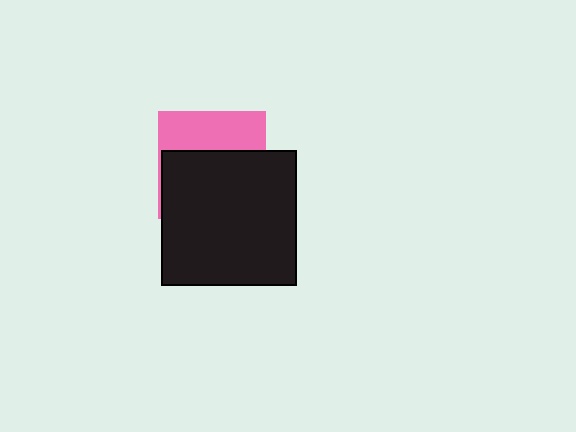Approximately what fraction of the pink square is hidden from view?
Roughly 62% of the pink square is hidden behind the black square.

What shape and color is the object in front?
The object in front is a black square.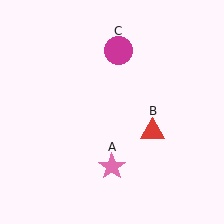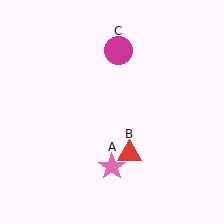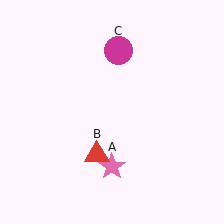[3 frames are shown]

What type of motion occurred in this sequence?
The red triangle (object B) rotated clockwise around the center of the scene.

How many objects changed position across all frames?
1 object changed position: red triangle (object B).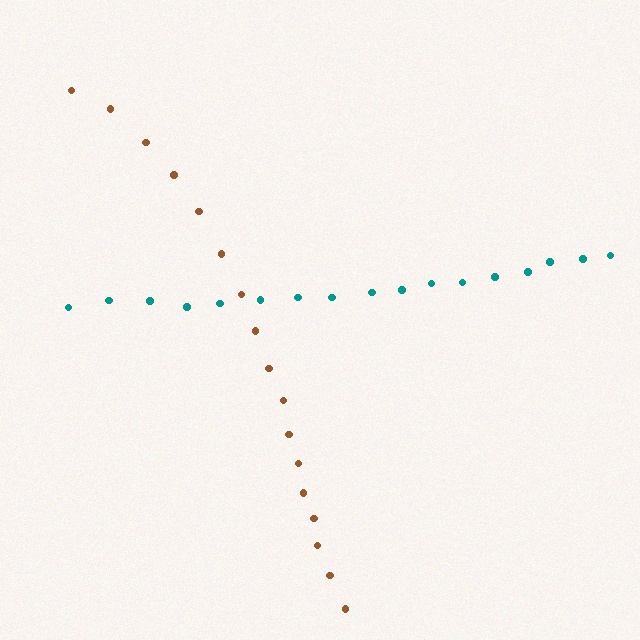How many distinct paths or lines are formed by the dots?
There are 2 distinct paths.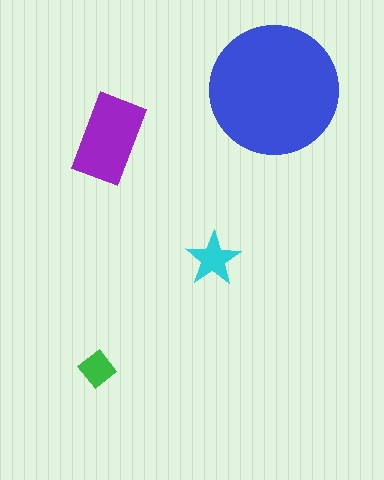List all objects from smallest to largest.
The green diamond, the cyan star, the purple rectangle, the blue circle.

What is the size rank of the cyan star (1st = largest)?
3rd.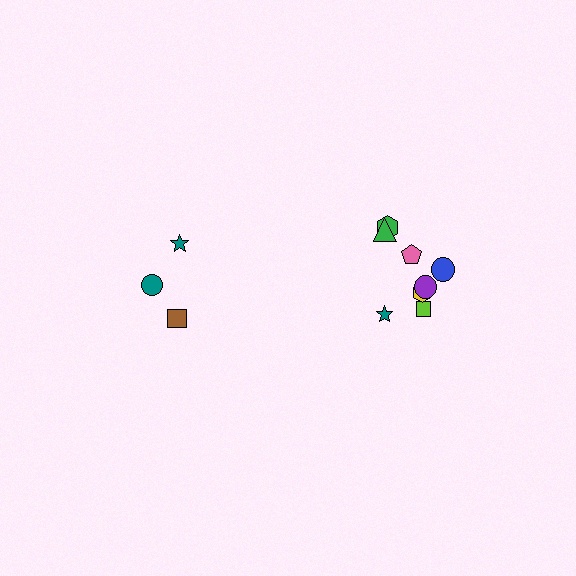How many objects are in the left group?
There are 3 objects.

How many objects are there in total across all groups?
There are 11 objects.